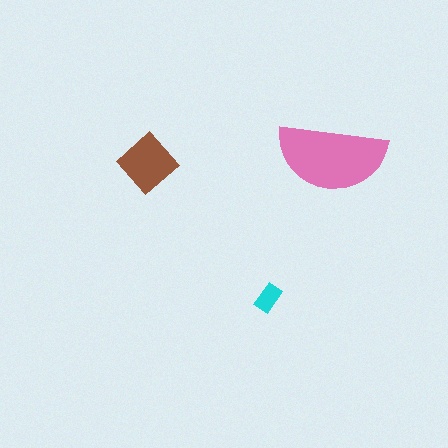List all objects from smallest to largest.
The cyan rectangle, the brown diamond, the pink semicircle.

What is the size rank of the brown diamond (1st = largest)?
2nd.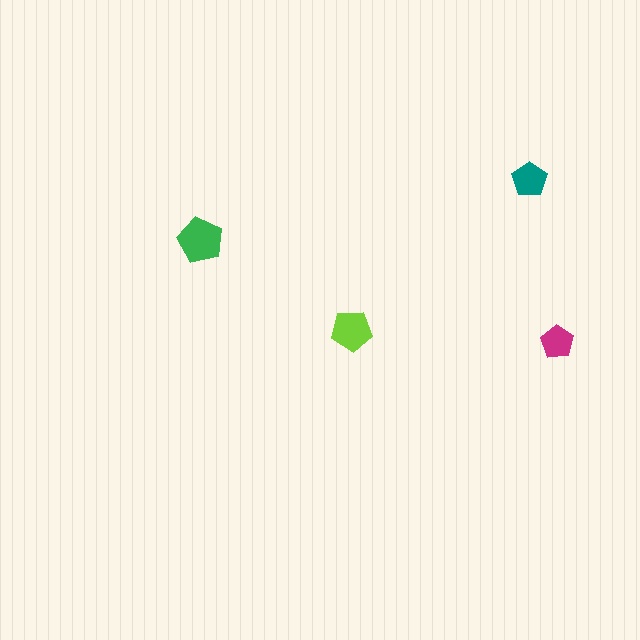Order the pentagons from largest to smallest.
the green one, the lime one, the teal one, the magenta one.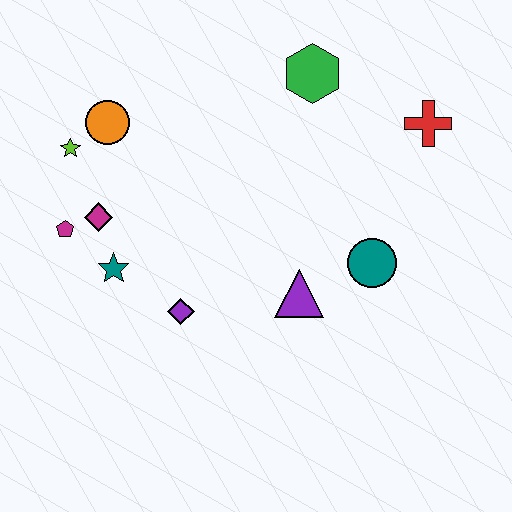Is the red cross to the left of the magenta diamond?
No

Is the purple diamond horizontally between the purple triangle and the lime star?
Yes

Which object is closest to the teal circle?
The purple triangle is closest to the teal circle.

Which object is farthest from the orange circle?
The red cross is farthest from the orange circle.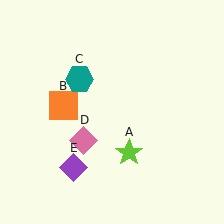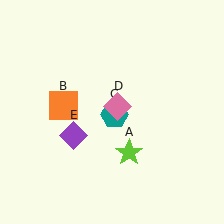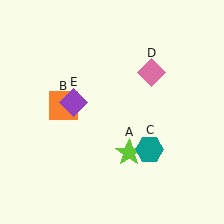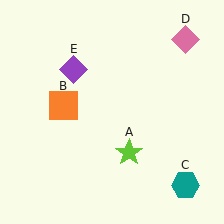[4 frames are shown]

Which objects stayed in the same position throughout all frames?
Lime star (object A) and orange square (object B) remained stationary.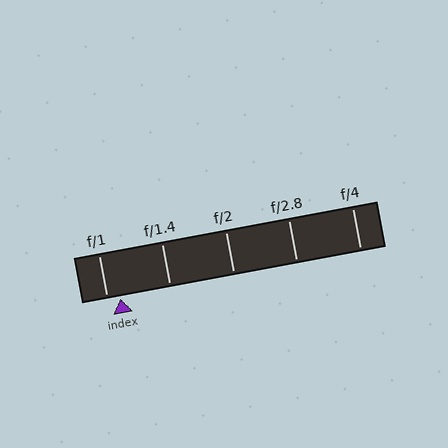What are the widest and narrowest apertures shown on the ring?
The widest aperture shown is f/1 and the narrowest is f/4.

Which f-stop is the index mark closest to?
The index mark is closest to f/1.